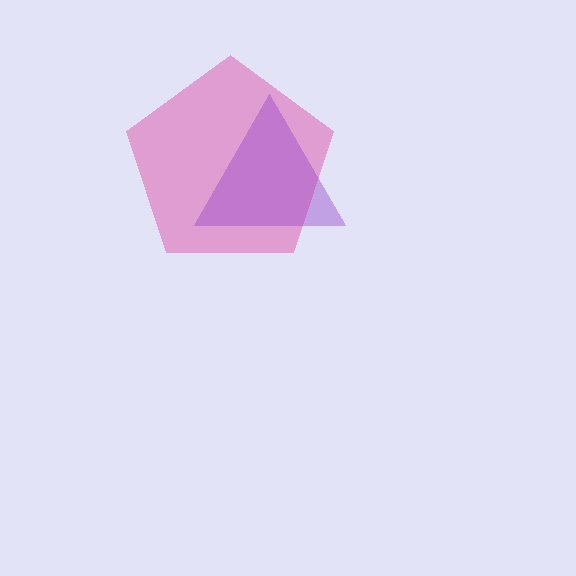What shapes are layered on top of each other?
The layered shapes are: a pink pentagon, a purple triangle.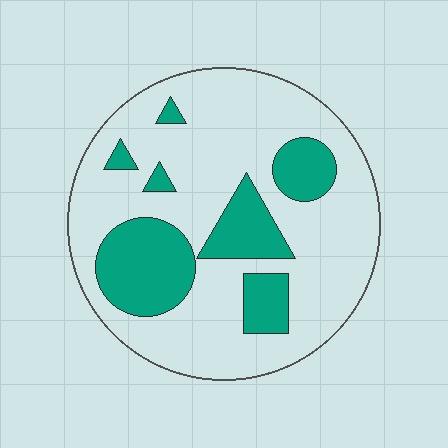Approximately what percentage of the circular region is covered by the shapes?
Approximately 25%.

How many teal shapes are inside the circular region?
7.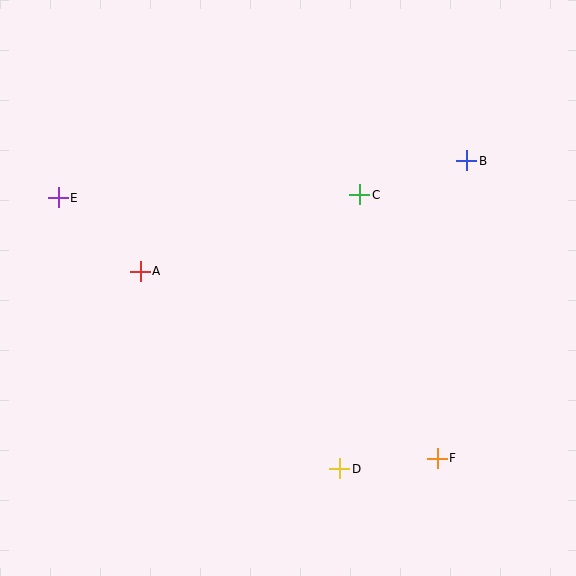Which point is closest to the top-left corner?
Point E is closest to the top-left corner.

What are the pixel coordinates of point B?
Point B is at (467, 161).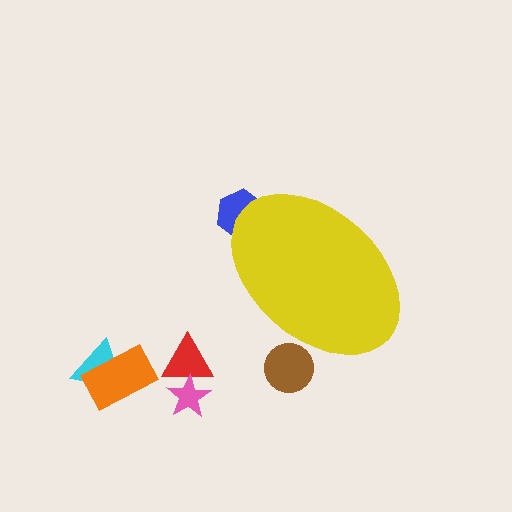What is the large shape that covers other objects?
A yellow ellipse.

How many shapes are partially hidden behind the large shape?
2 shapes are partially hidden.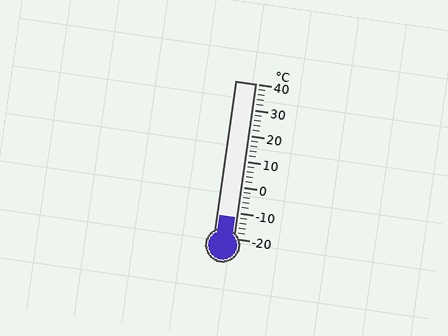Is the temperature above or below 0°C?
The temperature is below 0°C.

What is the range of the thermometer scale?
The thermometer scale ranges from -20°C to 40°C.